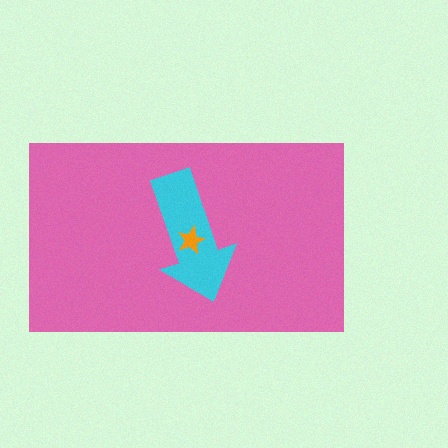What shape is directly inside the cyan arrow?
The orange star.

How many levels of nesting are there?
3.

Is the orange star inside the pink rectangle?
Yes.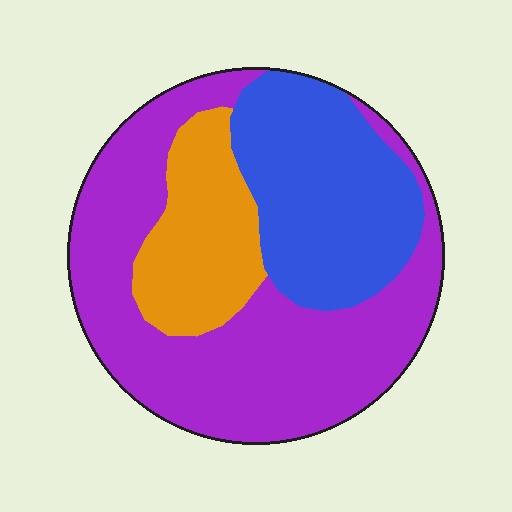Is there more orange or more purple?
Purple.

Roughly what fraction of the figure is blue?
Blue covers around 30% of the figure.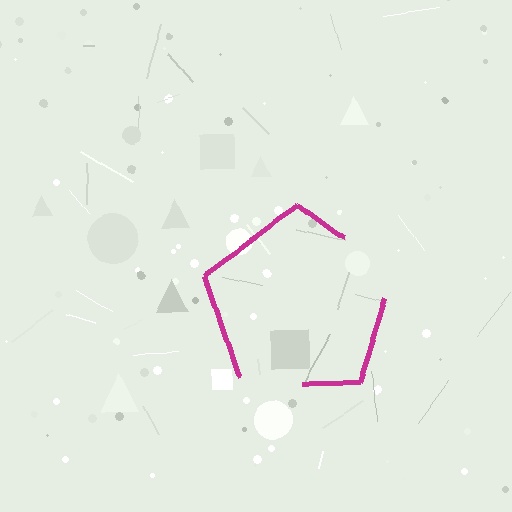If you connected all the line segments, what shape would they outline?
They would outline a pentagon.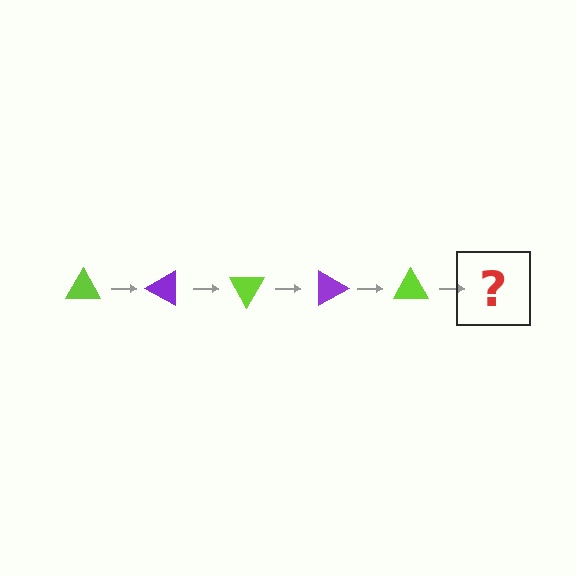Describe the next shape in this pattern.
It should be a purple triangle, rotated 150 degrees from the start.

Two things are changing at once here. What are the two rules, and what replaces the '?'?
The two rules are that it rotates 30 degrees each step and the color cycles through lime and purple. The '?' should be a purple triangle, rotated 150 degrees from the start.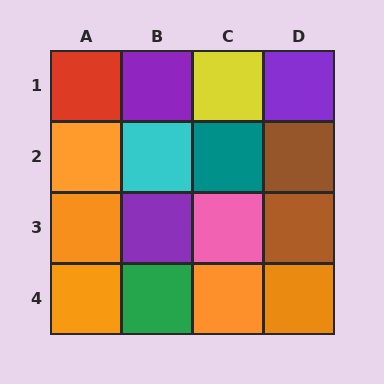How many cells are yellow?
1 cell is yellow.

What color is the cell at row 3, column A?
Orange.